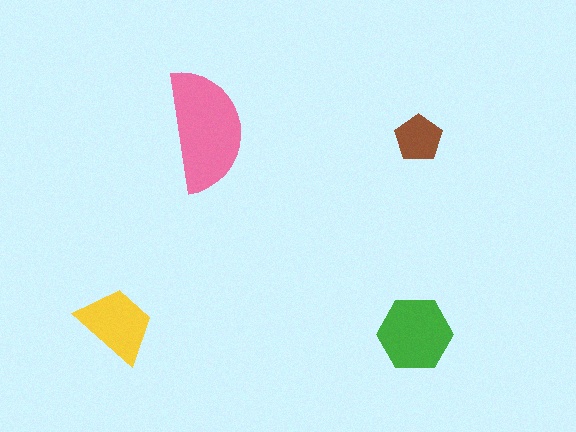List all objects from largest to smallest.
The pink semicircle, the green hexagon, the yellow trapezoid, the brown pentagon.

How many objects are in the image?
There are 4 objects in the image.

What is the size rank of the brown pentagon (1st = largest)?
4th.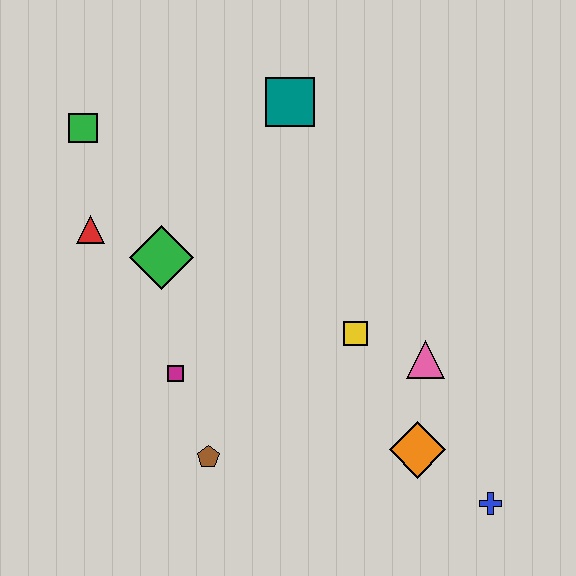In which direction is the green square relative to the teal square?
The green square is to the left of the teal square.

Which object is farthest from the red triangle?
The blue cross is farthest from the red triangle.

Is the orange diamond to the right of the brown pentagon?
Yes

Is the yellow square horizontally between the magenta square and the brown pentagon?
No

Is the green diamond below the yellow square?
No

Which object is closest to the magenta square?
The brown pentagon is closest to the magenta square.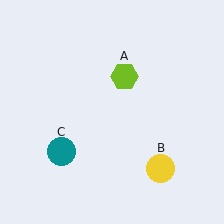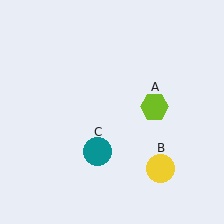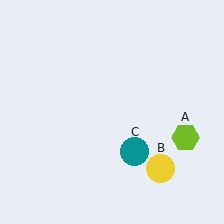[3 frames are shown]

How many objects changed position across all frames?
2 objects changed position: lime hexagon (object A), teal circle (object C).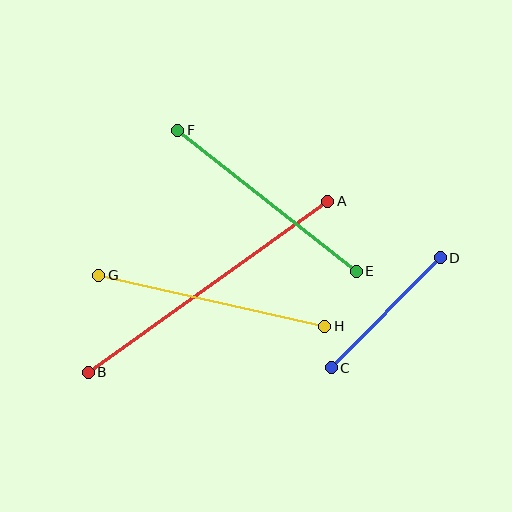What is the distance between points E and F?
The distance is approximately 227 pixels.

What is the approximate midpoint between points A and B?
The midpoint is at approximately (208, 287) pixels.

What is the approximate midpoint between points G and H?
The midpoint is at approximately (212, 301) pixels.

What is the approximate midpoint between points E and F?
The midpoint is at approximately (267, 201) pixels.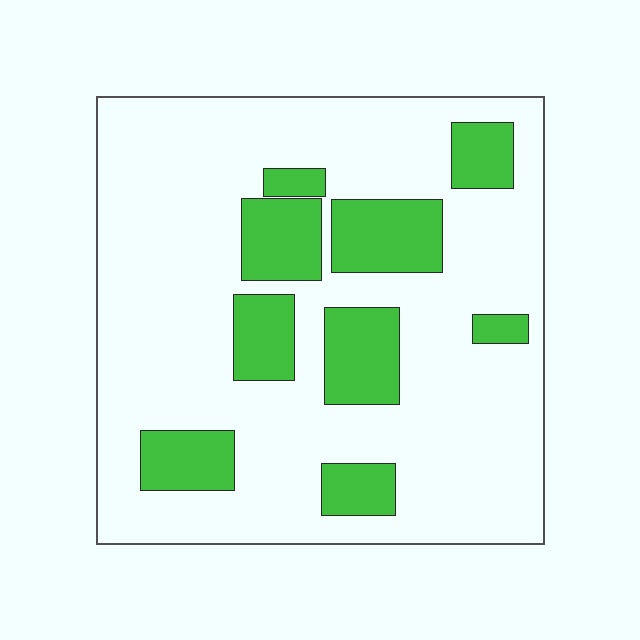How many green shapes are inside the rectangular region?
9.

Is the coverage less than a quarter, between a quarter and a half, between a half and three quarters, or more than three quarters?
Less than a quarter.